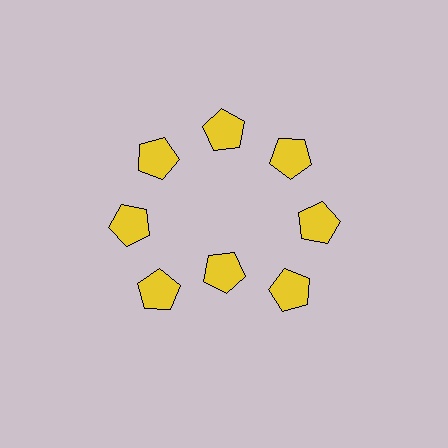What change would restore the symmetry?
The symmetry would be restored by moving it outward, back onto the ring so that all 8 pentagons sit at equal angles and equal distance from the center.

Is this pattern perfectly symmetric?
No. The 8 yellow pentagons are arranged in a ring, but one element near the 6 o'clock position is pulled inward toward the center, breaking the 8-fold rotational symmetry.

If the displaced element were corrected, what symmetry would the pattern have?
It would have 8-fold rotational symmetry — the pattern would map onto itself every 45 degrees.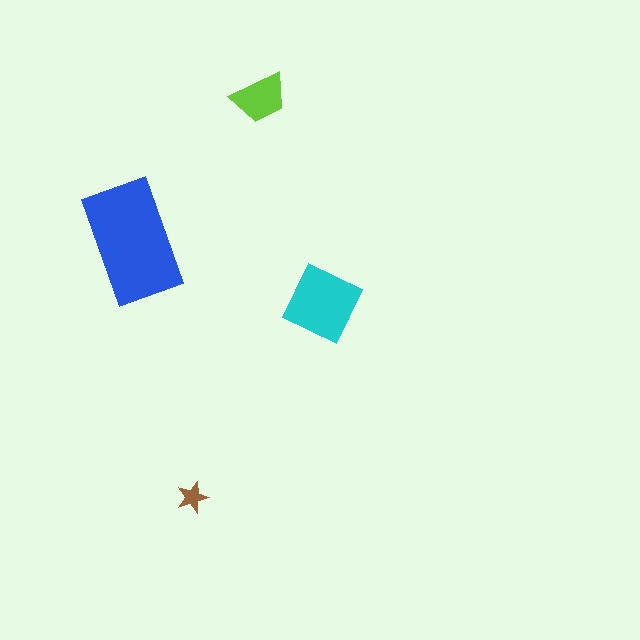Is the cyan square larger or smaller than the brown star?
Larger.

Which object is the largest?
The blue rectangle.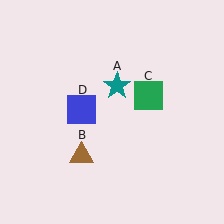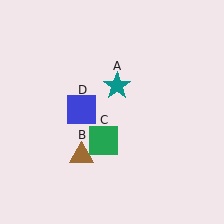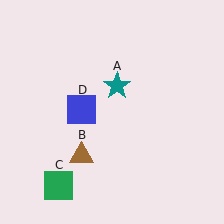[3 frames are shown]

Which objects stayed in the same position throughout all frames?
Teal star (object A) and brown triangle (object B) and blue square (object D) remained stationary.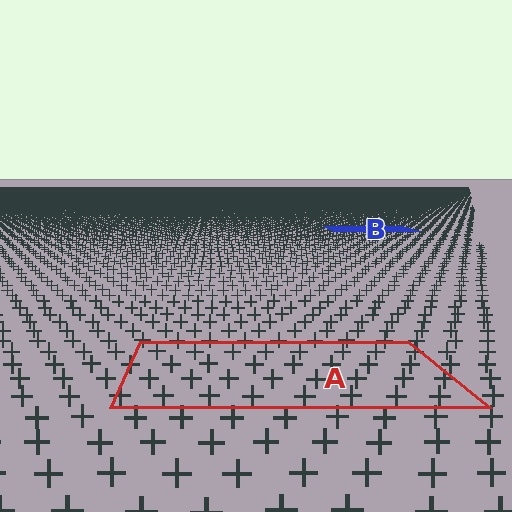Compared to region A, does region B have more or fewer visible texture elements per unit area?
Region B has more texture elements per unit area — they are packed more densely because it is farther away.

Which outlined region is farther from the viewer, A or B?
Region B is farther from the viewer — the texture elements inside it appear smaller and more densely packed.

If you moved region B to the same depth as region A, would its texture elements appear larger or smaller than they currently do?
They would appear larger. At a closer depth, the same texture elements are projected at a bigger on-screen size.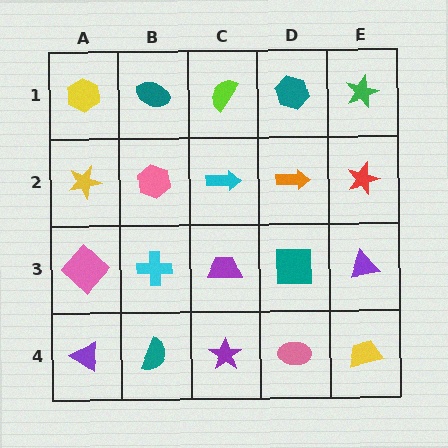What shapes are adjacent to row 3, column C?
A cyan arrow (row 2, column C), a purple star (row 4, column C), a cyan cross (row 3, column B), a teal square (row 3, column D).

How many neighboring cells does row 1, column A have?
2.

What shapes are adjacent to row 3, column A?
A yellow star (row 2, column A), a purple triangle (row 4, column A), a cyan cross (row 3, column B).